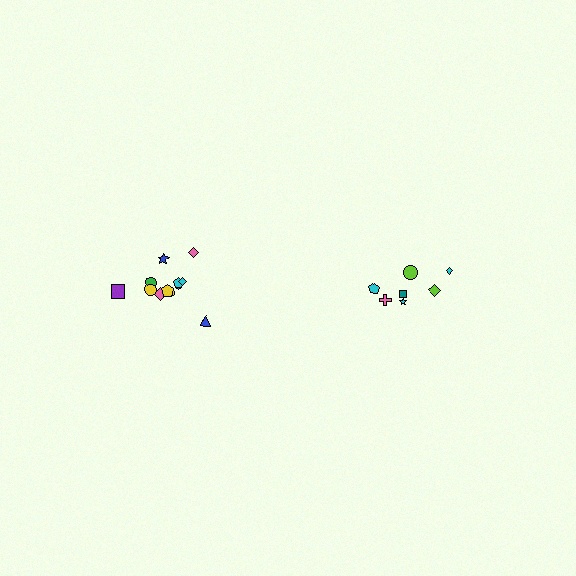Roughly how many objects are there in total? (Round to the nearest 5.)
Roughly 20 objects in total.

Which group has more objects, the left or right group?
The left group.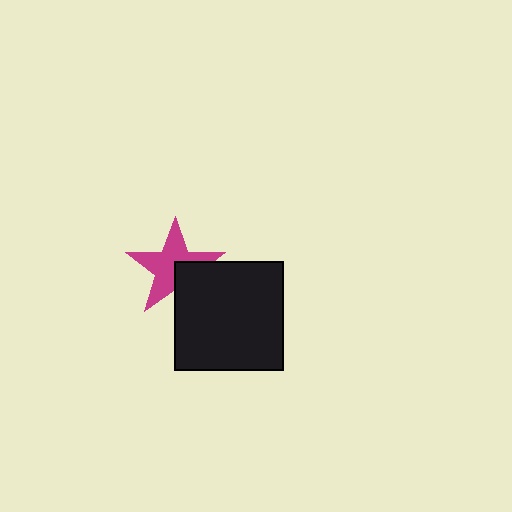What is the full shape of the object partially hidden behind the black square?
The partially hidden object is a magenta star.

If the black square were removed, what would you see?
You would see the complete magenta star.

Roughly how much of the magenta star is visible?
Most of it is visible (roughly 68%).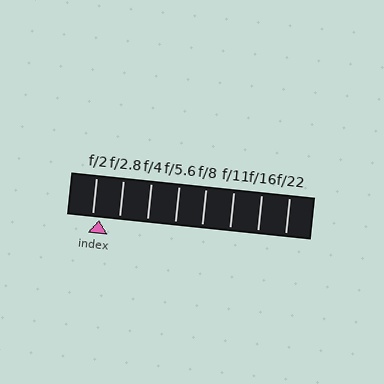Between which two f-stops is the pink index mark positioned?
The index mark is between f/2 and f/2.8.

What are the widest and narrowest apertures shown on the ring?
The widest aperture shown is f/2 and the narrowest is f/22.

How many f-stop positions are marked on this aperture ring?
There are 8 f-stop positions marked.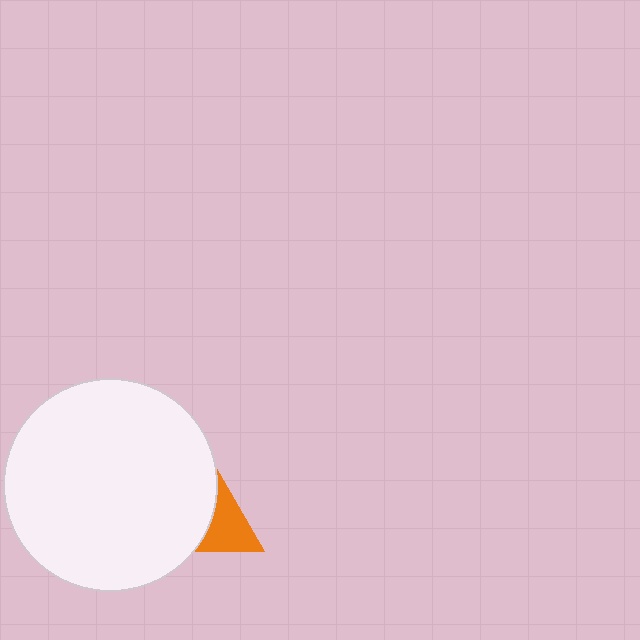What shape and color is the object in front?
The object in front is a white circle.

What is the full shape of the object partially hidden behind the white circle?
The partially hidden object is an orange triangle.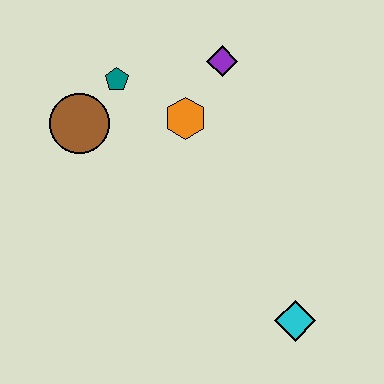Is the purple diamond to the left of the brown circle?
No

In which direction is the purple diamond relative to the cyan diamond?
The purple diamond is above the cyan diamond.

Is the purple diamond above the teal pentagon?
Yes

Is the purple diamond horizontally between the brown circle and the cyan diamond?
Yes